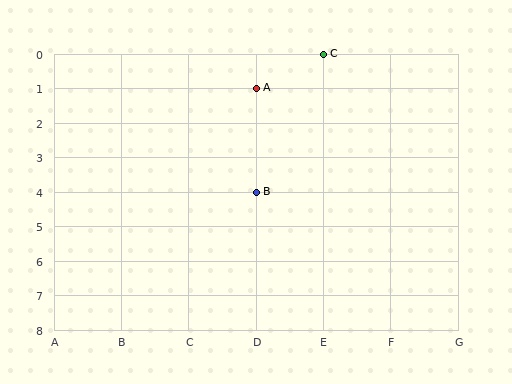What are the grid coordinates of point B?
Point B is at grid coordinates (D, 4).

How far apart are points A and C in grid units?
Points A and C are 1 column and 1 row apart (about 1.4 grid units diagonally).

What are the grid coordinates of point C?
Point C is at grid coordinates (E, 0).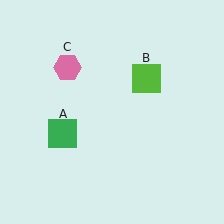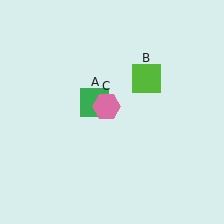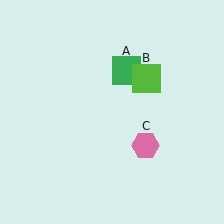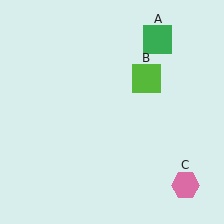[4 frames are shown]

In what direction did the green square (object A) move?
The green square (object A) moved up and to the right.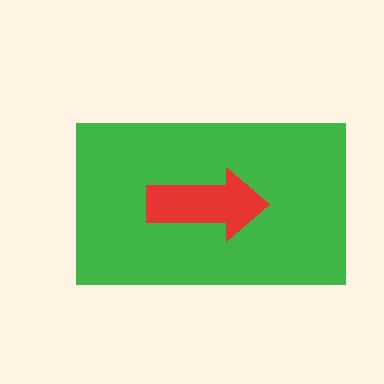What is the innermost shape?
The red arrow.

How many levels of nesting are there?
2.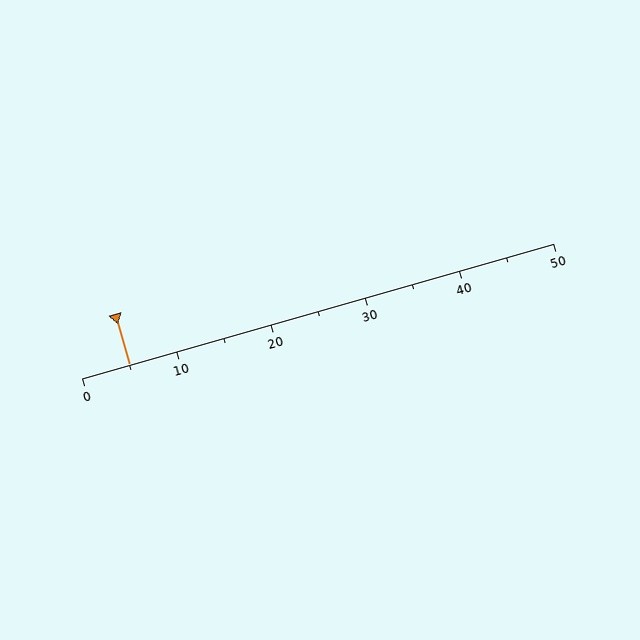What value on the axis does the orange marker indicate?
The marker indicates approximately 5.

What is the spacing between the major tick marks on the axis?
The major ticks are spaced 10 apart.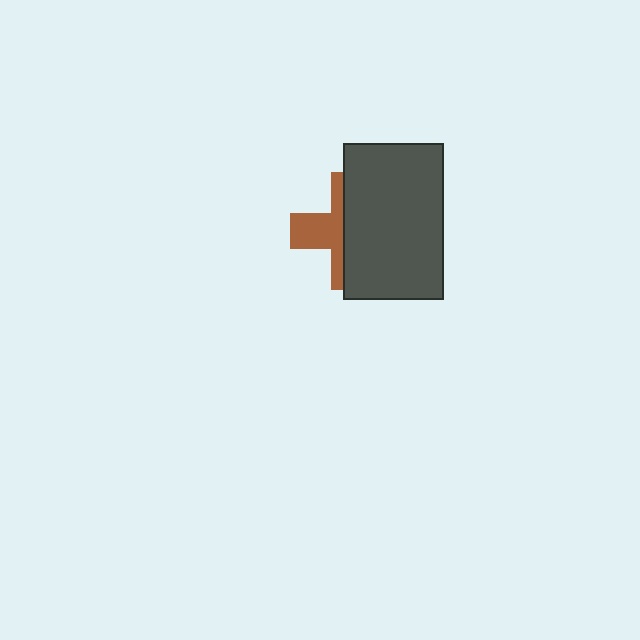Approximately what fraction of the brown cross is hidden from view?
Roughly 59% of the brown cross is hidden behind the dark gray rectangle.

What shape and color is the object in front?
The object in front is a dark gray rectangle.